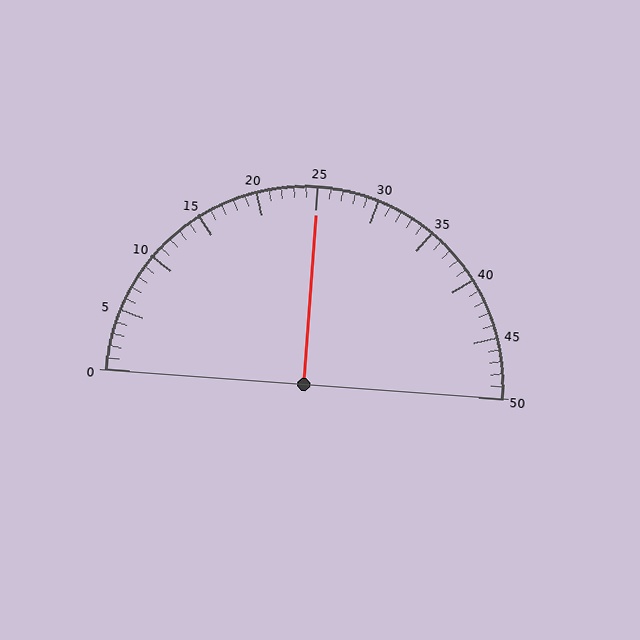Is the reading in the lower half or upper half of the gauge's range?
The reading is in the upper half of the range (0 to 50).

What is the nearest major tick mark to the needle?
The nearest major tick mark is 25.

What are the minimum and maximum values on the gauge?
The gauge ranges from 0 to 50.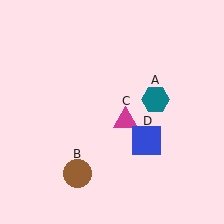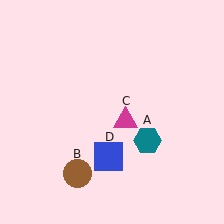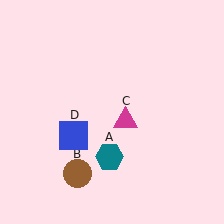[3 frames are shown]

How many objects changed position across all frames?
2 objects changed position: teal hexagon (object A), blue square (object D).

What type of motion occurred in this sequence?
The teal hexagon (object A), blue square (object D) rotated clockwise around the center of the scene.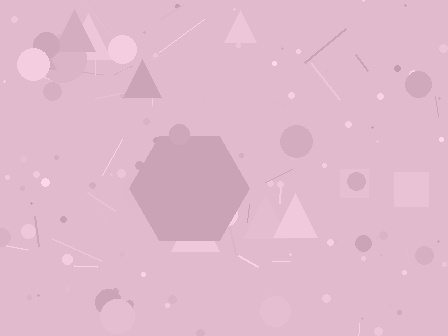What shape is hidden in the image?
A hexagon is hidden in the image.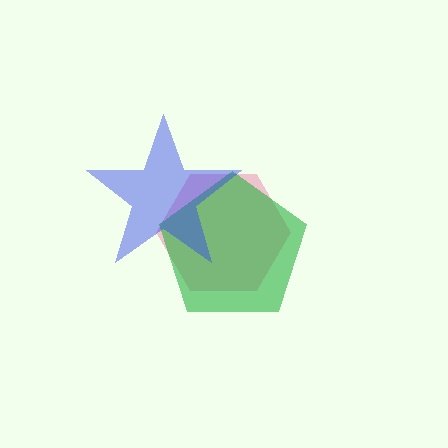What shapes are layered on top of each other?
The layered shapes are: a pink hexagon, a green pentagon, a blue star.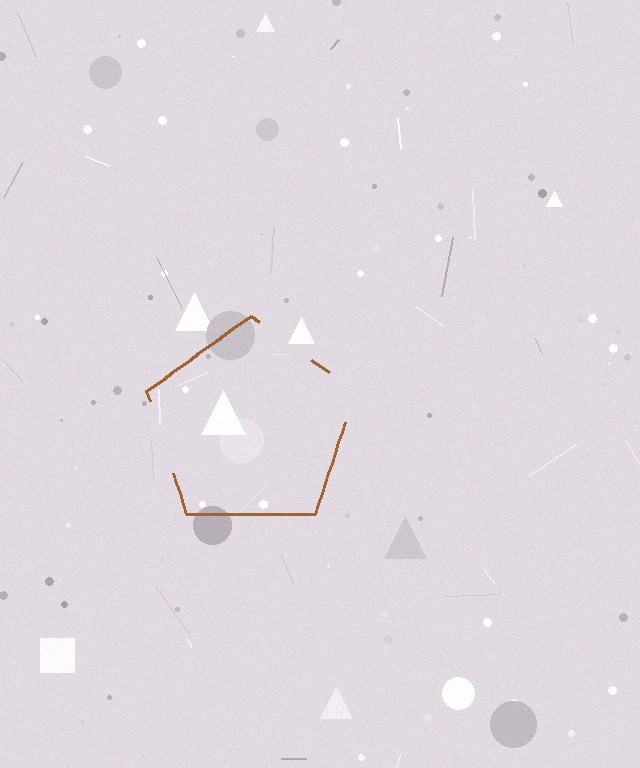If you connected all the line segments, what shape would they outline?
They would outline a pentagon.